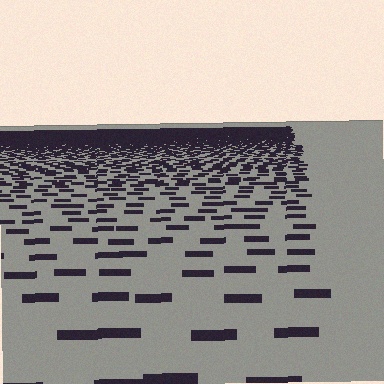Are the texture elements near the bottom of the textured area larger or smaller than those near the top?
Larger. Near the bottom, elements are closer to the viewer and appear at a bigger on-screen size.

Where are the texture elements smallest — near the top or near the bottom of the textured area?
Near the top.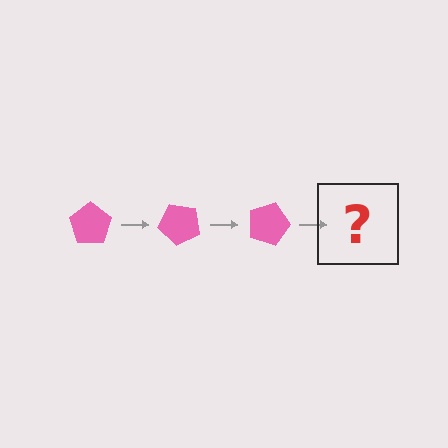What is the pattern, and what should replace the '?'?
The pattern is that the pentagon rotates 45 degrees each step. The '?' should be a pink pentagon rotated 135 degrees.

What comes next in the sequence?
The next element should be a pink pentagon rotated 135 degrees.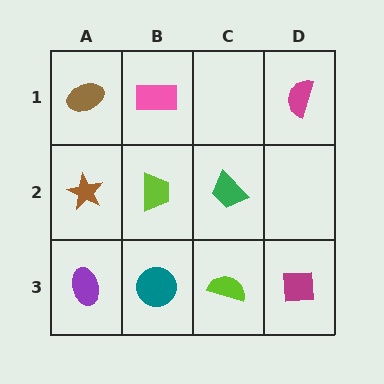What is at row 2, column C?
A green trapezoid.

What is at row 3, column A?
A purple ellipse.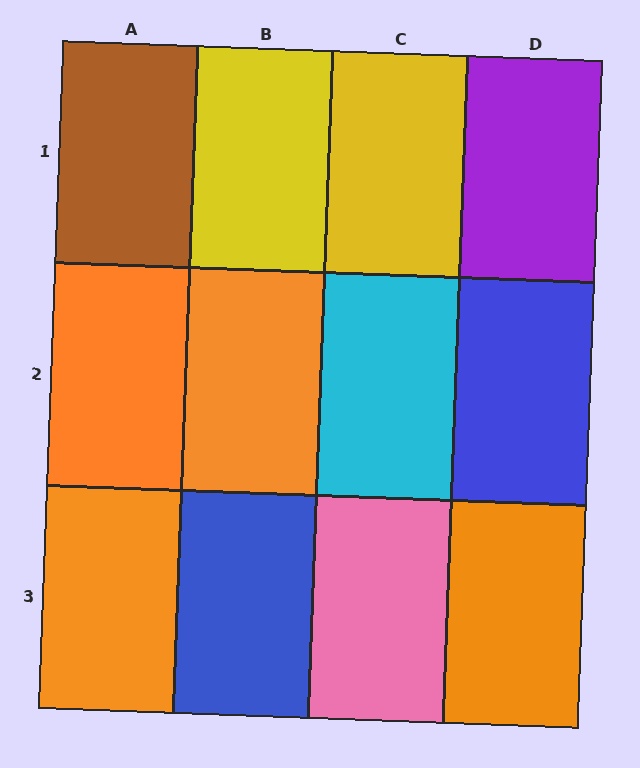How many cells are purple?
1 cell is purple.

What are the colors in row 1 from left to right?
Brown, yellow, yellow, purple.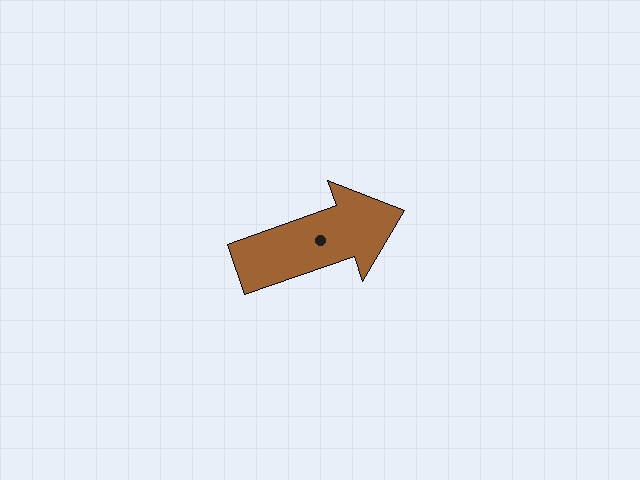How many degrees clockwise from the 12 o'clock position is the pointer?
Approximately 71 degrees.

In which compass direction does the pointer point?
East.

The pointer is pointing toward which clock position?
Roughly 2 o'clock.